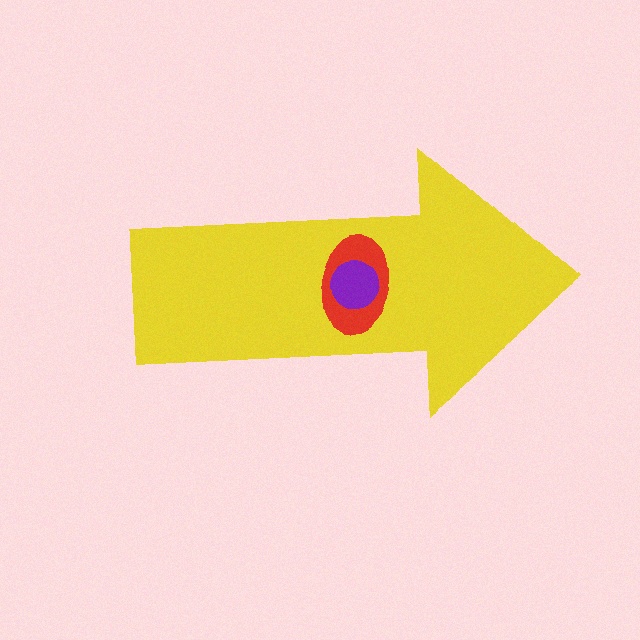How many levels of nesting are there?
3.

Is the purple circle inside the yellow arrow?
Yes.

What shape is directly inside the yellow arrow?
The red ellipse.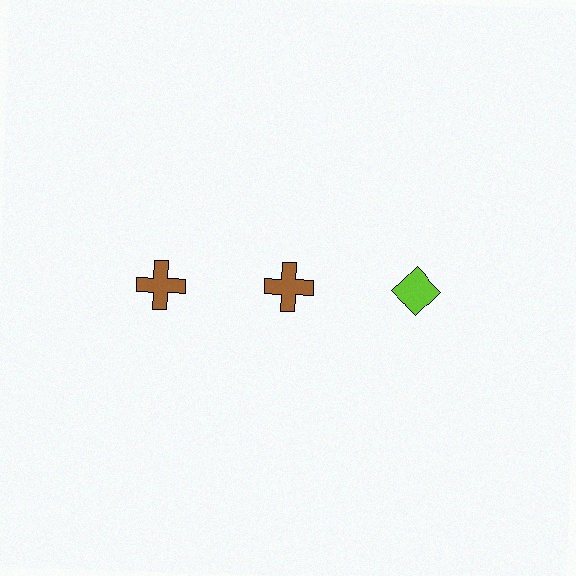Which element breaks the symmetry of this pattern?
The lime diamond in the top row, center column breaks the symmetry. All other shapes are brown crosses.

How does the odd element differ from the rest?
It differs in both color (lime instead of brown) and shape (diamond instead of cross).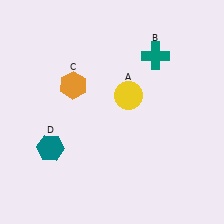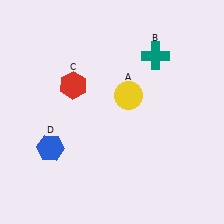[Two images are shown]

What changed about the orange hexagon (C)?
In Image 1, C is orange. In Image 2, it changed to red.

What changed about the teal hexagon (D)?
In Image 1, D is teal. In Image 2, it changed to blue.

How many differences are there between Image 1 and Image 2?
There are 2 differences between the two images.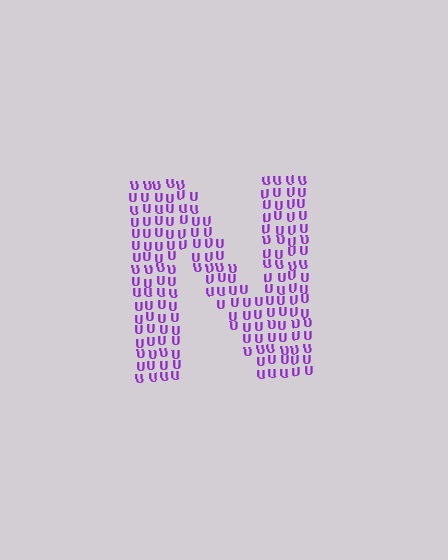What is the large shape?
The large shape is the letter N.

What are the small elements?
The small elements are letter U's.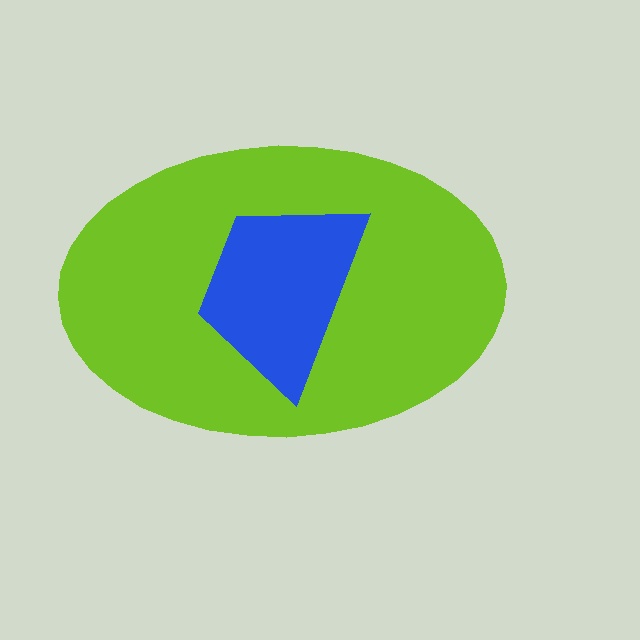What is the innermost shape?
The blue trapezoid.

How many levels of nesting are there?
2.